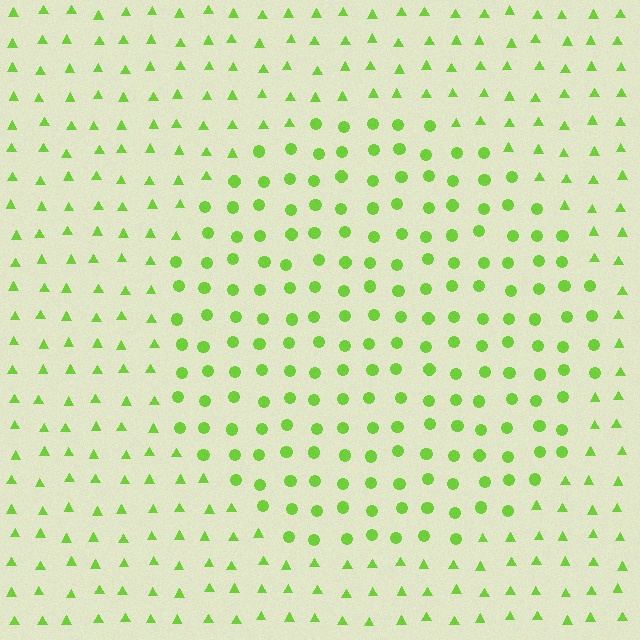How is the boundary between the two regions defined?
The boundary is defined by a change in element shape: circles inside vs. triangles outside. All elements share the same color and spacing.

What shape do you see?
I see a circle.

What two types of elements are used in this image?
The image uses circles inside the circle region and triangles outside it.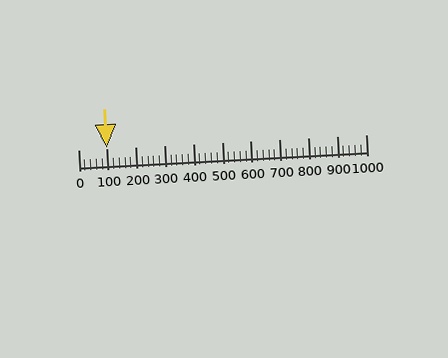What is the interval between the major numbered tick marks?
The major tick marks are spaced 100 units apart.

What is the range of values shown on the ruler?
The ruler shows values from 0 to 1000.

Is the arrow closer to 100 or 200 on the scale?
The arrow is closer to 100.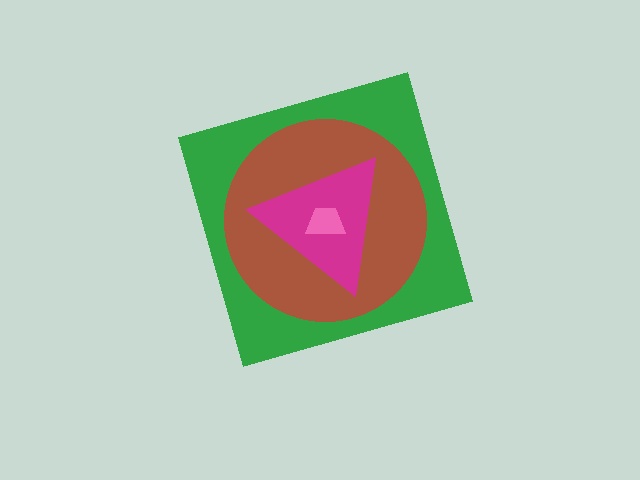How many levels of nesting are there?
4.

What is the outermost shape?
The green diamond.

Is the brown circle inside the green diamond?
Yes.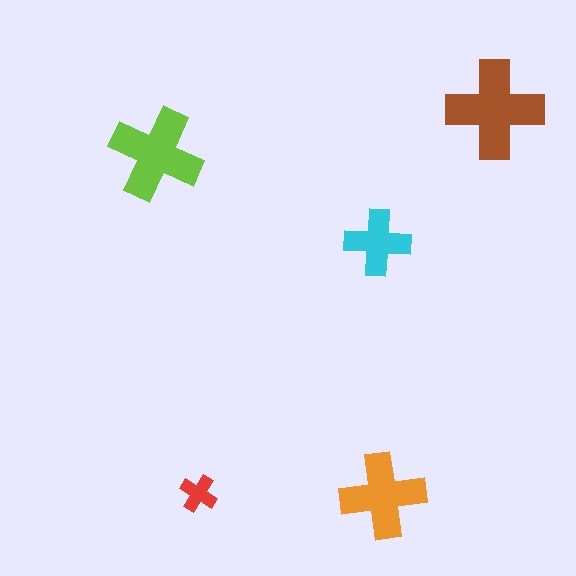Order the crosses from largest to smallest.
the brown one, the lime one, the orange one, the cyan one, the red one.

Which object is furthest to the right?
The brown cross is rightmost.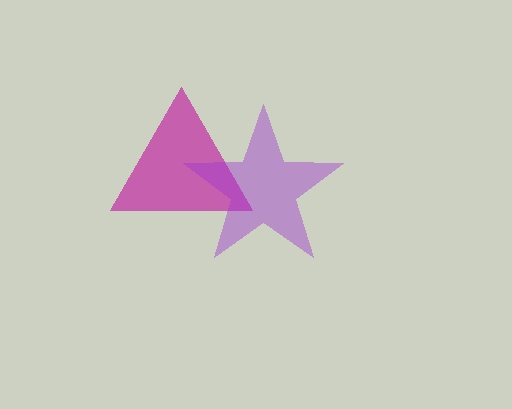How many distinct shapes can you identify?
There are 2 distinct shapes: a magenta triangle, a purple star.